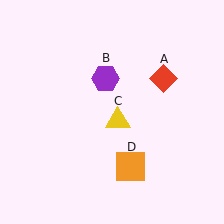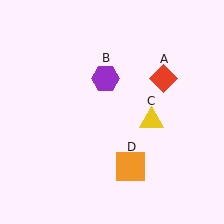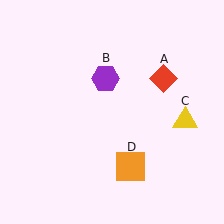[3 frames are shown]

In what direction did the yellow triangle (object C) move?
The yellow triangle (object C) moved right.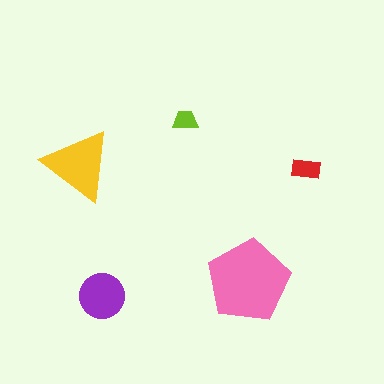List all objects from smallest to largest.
The lime trapezoid, the red rectangle, the purple circle, the yellow triangle, the pink pentagon.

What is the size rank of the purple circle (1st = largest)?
3rd.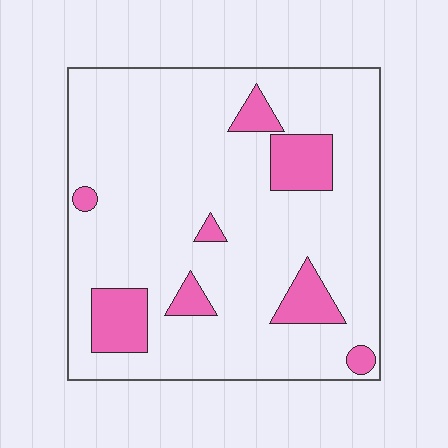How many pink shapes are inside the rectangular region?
8.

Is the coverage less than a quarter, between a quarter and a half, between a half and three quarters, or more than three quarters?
Less than a quarter.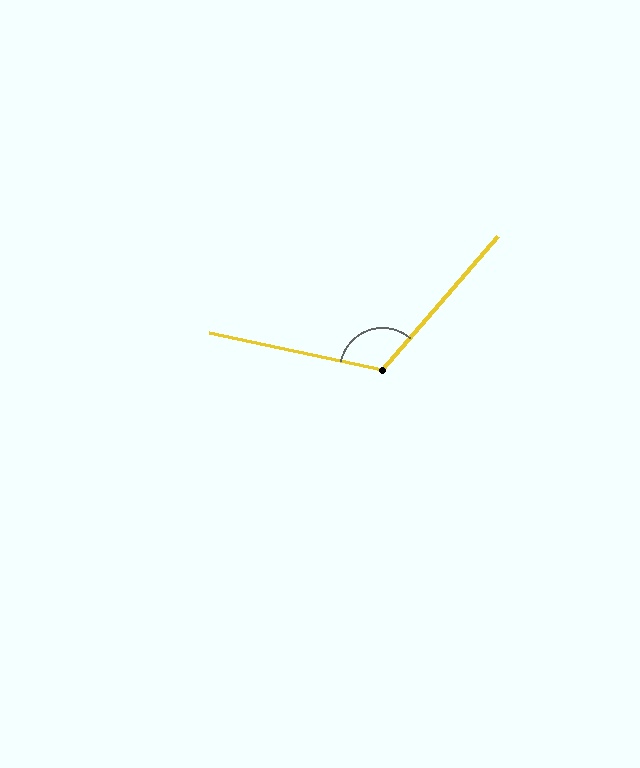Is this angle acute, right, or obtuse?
It is obtuse.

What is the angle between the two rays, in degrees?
Approximately 119 degrees.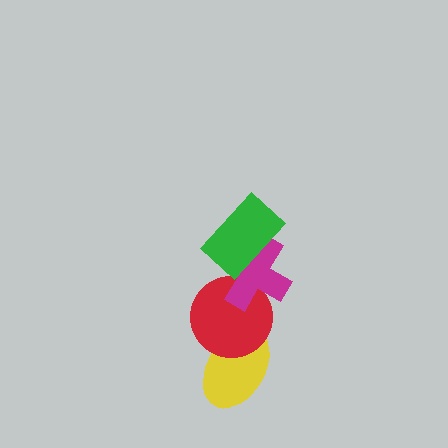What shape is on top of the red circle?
The magenta cross is on top of the red circle.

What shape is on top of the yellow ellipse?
The red circle is on top of the yellow ellipse.